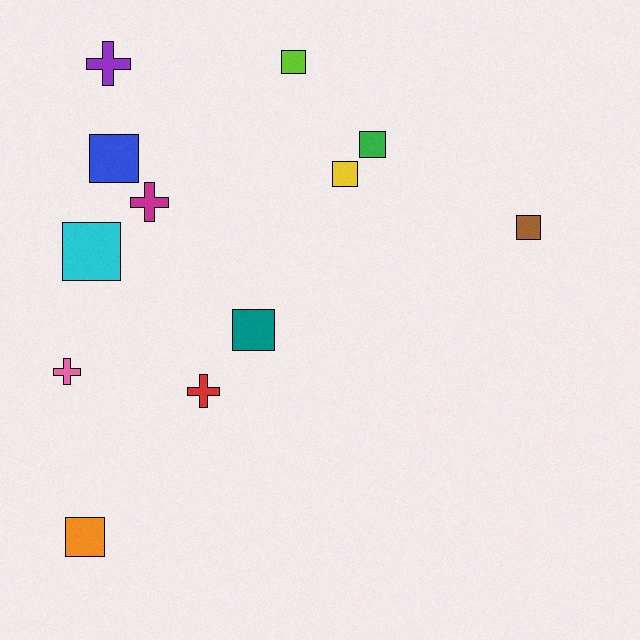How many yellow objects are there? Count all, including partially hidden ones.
There is 1 yellow object.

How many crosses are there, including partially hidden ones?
There are 4 crosses.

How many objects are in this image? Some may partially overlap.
There are 12 objects.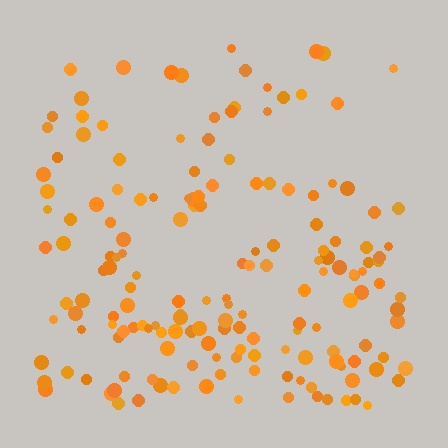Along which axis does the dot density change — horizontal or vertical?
Vertical.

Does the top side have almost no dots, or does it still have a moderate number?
Still a moderate number, just noticeably fewer than the bottom.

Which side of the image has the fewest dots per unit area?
The top.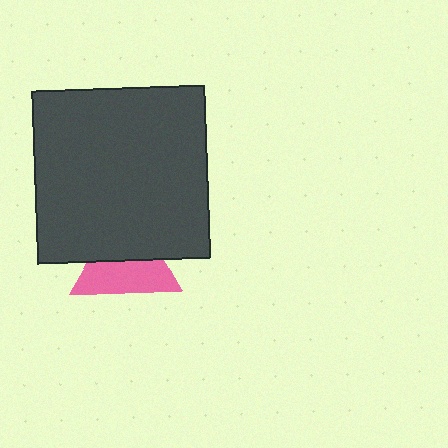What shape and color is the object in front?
The object in front is a dark gray square.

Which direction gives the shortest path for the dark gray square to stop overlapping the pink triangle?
Moving up gives the shortest separation.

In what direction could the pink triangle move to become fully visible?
The pink triangle could move down. That would shift it out from behind the dark gray square entirely.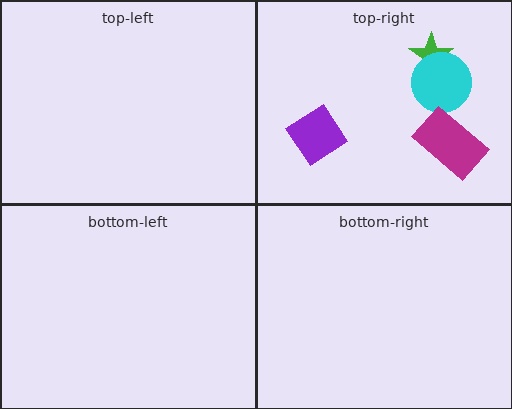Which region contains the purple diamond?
The top-right region.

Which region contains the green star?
The top-right region.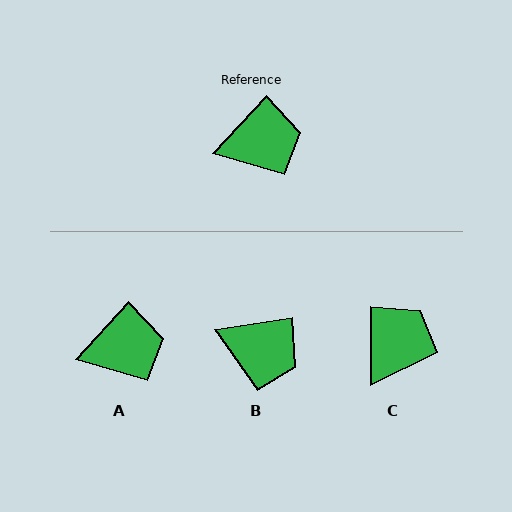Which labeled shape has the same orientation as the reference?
A.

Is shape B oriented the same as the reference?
No, it is off by about 39 degrees.